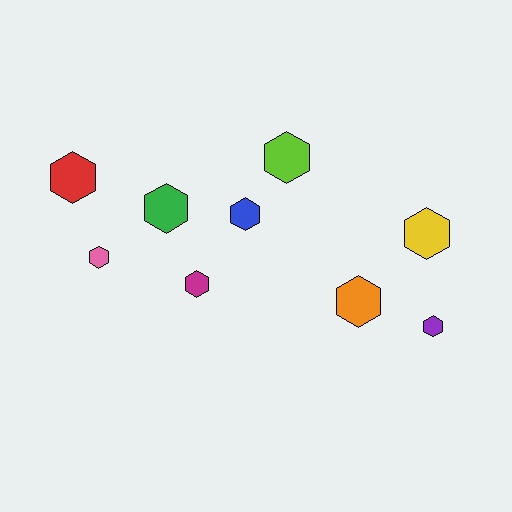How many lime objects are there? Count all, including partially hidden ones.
There is 1 lime object.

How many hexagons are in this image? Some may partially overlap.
There are 9 hexagons.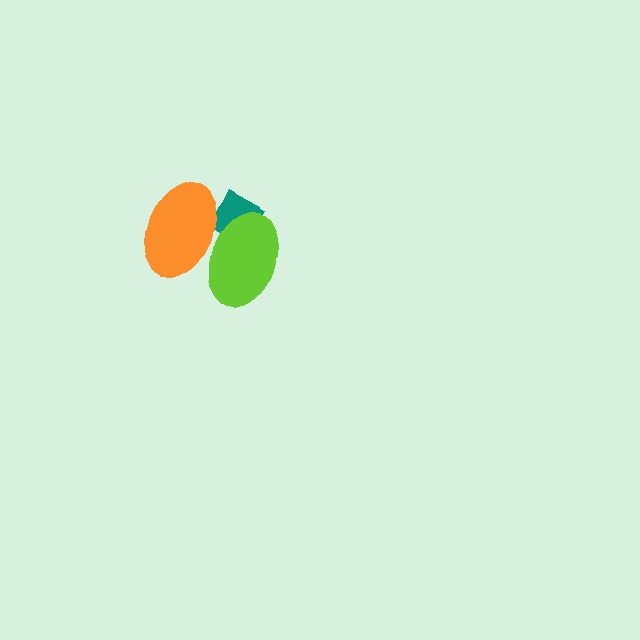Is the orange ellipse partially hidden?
No, no other shape covers it.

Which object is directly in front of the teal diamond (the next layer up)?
The lime ellipse is directly in front of the teal diamond.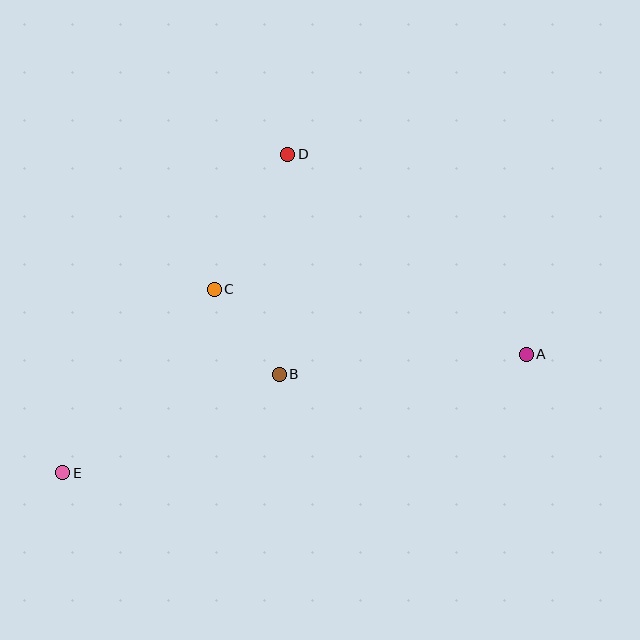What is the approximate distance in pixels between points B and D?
The distance between B and D is approximately 220 pixels.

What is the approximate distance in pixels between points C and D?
The distance between C and D is approximately 154 pixels.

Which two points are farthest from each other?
Points A and E are farthest from each other.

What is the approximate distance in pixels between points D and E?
The distance between D and E is approximately 390 pixels.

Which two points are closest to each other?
Points B and C are closest to each other.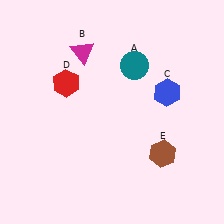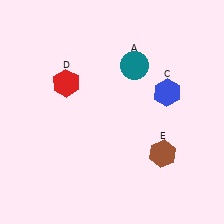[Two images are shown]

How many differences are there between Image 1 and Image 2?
There is 1 difference between the two images.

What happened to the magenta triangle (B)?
The magenta triangle (B) was removed in Image 2. It was in the top-left area of Image 1.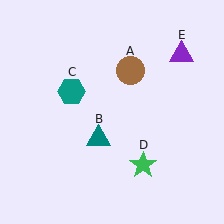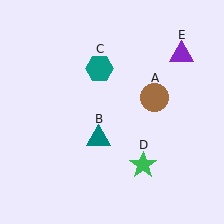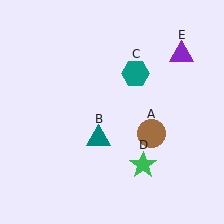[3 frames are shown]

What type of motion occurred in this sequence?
The brown circle (object A), teal hexagon (object C) rotated clockwise around the center of the scene.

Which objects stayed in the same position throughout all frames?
Teal triangle (object B) and green star (object D) and purple triangle (object E) remained stationary.